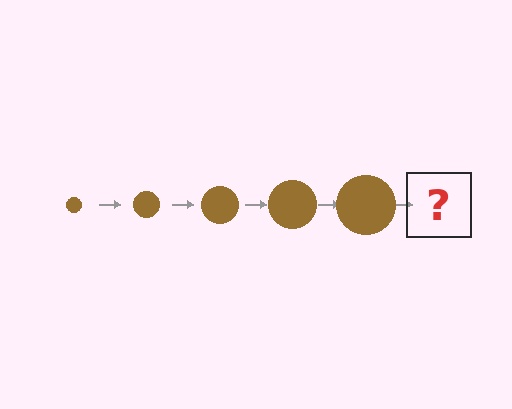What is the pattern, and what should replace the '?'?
The pattern is that the circle gets progressively larger each step. The '?' should be a brown circle, larger than the previous one.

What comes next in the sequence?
The next element should be a brown circle, larger than the previous one.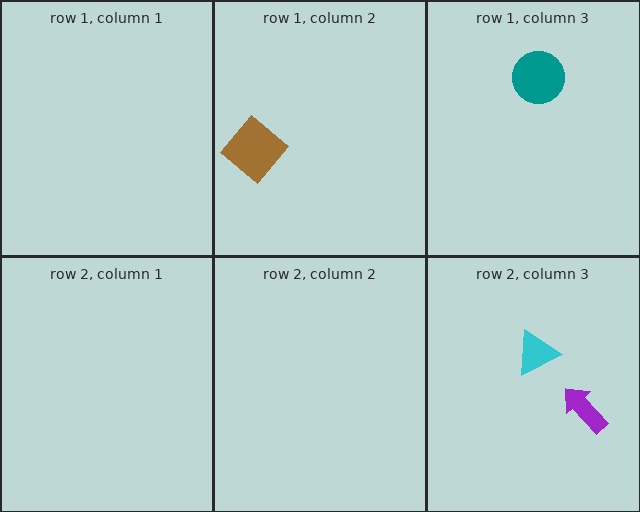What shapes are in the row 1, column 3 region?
The teal circle.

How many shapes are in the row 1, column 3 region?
1.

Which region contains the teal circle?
The row 1, column 3 region.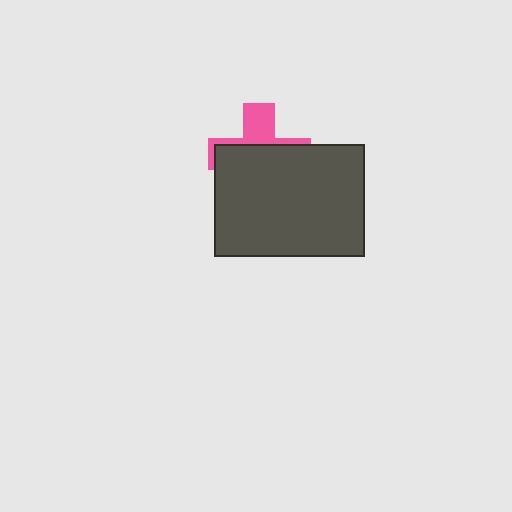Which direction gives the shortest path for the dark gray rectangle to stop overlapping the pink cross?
Moving down gives the shortest separation.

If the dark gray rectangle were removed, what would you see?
You would see the complete pink cross.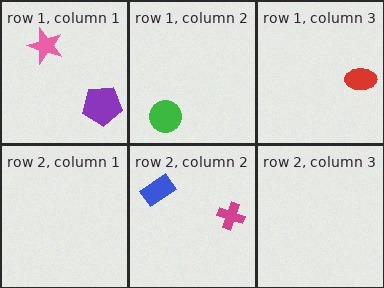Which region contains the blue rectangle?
The row 2, column 2 region.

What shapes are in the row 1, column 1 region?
The pink star, the purple pentagon.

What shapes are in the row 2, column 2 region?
The blue rectangle, the magenta cross.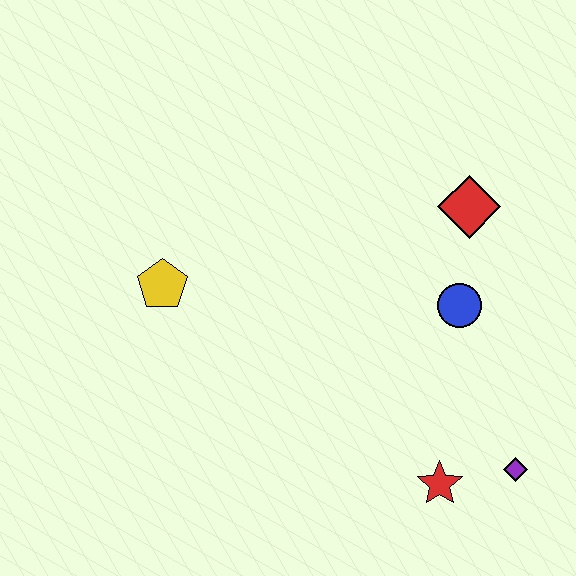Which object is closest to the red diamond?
The blue circle is closest to the red diamond.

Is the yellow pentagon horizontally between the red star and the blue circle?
No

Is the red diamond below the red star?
No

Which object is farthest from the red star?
The yellow pentagon is farthest from the red star.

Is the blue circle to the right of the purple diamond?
No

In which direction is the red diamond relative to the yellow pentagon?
The red diamond is to the right of the yellow pentagon.